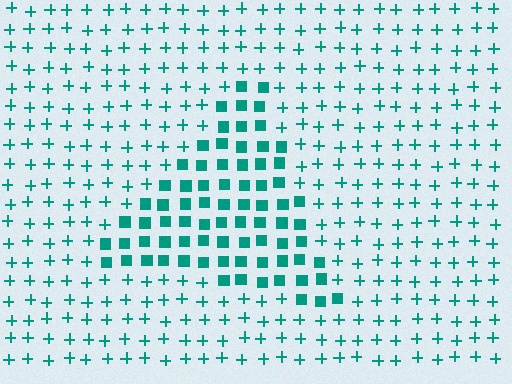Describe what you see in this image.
The image is filled with small teal elements arranged in a uniform grid. A triangle-shaped region contains squares, while the surrounding area contains plus signs. The boundary is defined purely by the change in element shape.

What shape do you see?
I see a triangle.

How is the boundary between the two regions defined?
The boundary is defined by a change in element shape: squares inside vs. plus signs outside. All elements share the same color and spacing.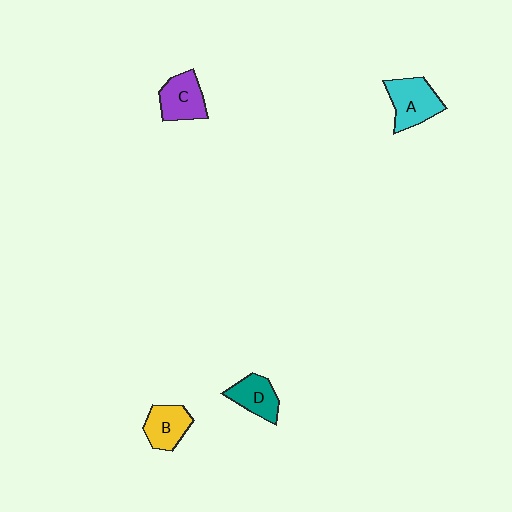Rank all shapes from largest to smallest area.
From largest to smallest: A (cyan), C (purple), B (yellow), D (teal).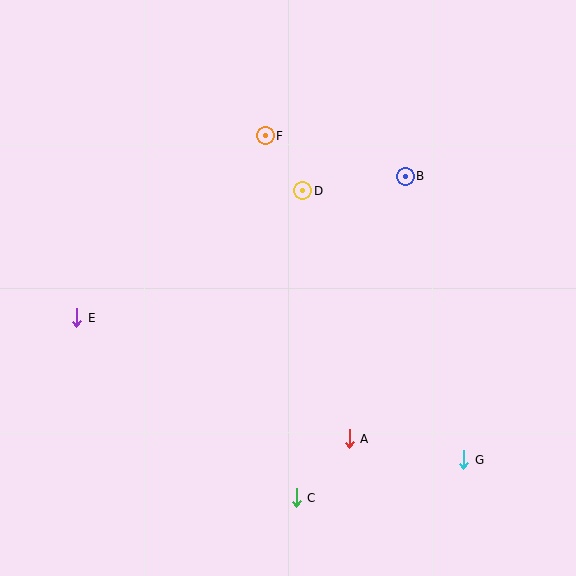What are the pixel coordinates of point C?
Point C is at (296, 498).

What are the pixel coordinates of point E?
Point E is at (77, 318).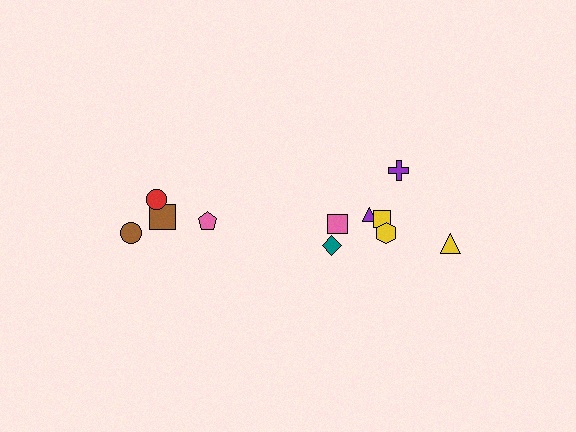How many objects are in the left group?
There are 4 objects.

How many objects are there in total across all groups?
There are 11 objects.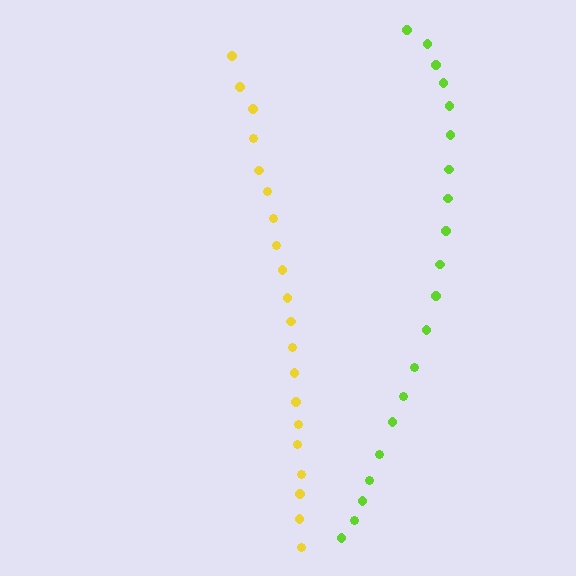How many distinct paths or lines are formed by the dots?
There are 2 distinct paths.